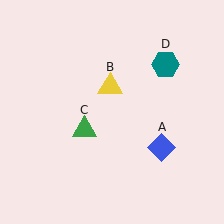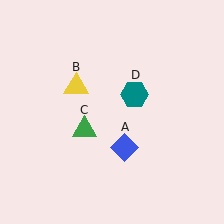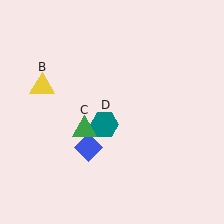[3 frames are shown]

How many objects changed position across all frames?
3 objects changed position: blue diamond (object A), yellow triangle (object B), teal hexagon (object D).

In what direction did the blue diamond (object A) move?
The blue diamond (object A) moved left.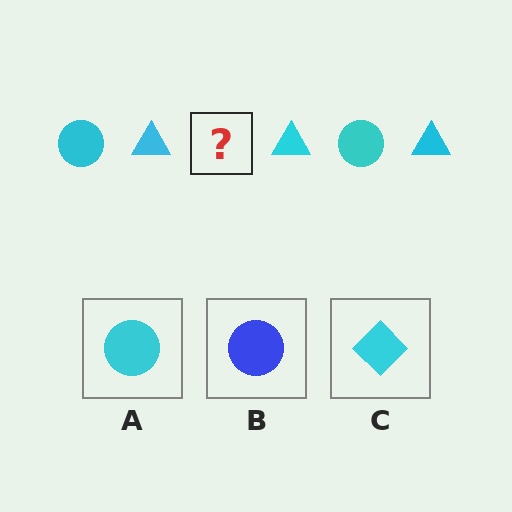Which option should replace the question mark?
Option A.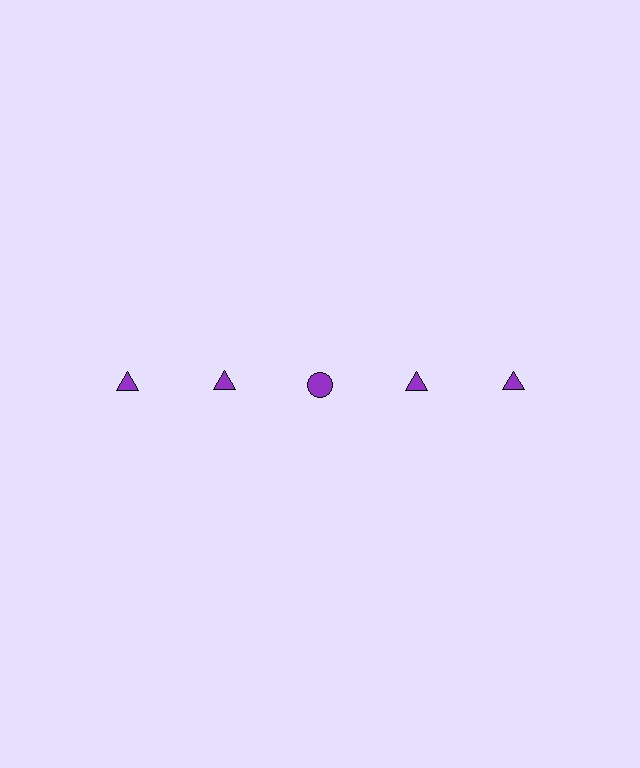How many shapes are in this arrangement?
There are 5 shapes arranged in a grid pattern.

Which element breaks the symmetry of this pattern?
The purple circle in the top row, center column breaks the symmetry. All other shapes are purple triangles.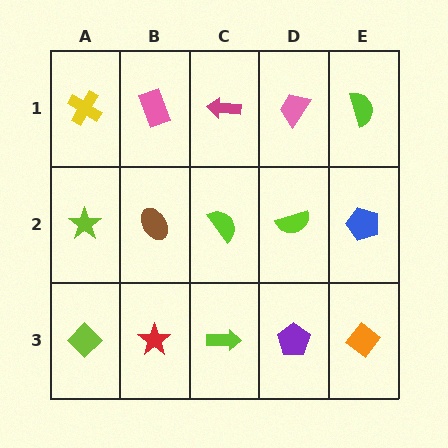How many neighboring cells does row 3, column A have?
2.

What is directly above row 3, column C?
A lime semicircle.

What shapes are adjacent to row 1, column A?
A lime star (row 2, column A), a pink rectangle (row 1, column B).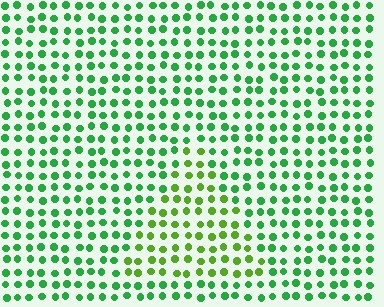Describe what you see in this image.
The image is filled with small green elements in a uniform arrangement. A triangle-shaped region is visible where the elements are tinted to a slightly different hue, forming a subtle color boundary.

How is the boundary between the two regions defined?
The boundary is defined purely by a slight shift in hue (about 33 degrees). Spacing, size, and orientation are identical on both sides.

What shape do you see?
I see a triangle.